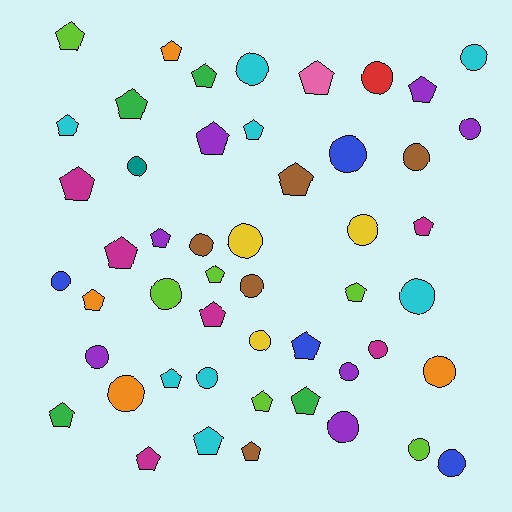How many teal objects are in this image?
There is 1 teal object.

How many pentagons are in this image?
There are 26 pentagons.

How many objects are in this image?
There are 50 objects.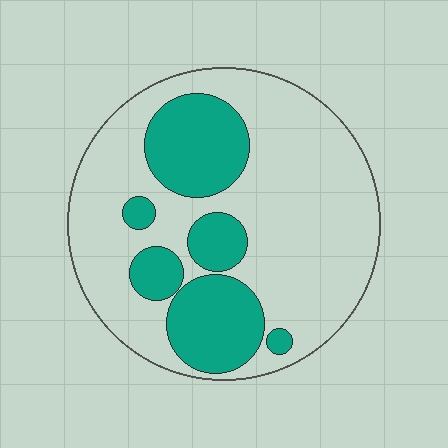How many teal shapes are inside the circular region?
6.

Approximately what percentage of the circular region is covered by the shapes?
Approximately 30%.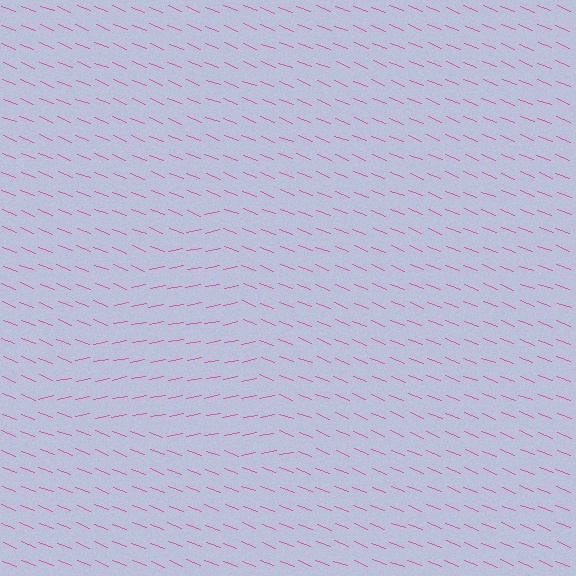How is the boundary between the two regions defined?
The boundary is defined purely by a change in line orientation (approximately 32 degrees difference). All lines are the same color and thickness.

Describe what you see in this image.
The image is filled with small pink line segments. A triangle region in the image has lines oriented differently from the surrounding lines, creating a visible texture boundary.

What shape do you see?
I see a triangle.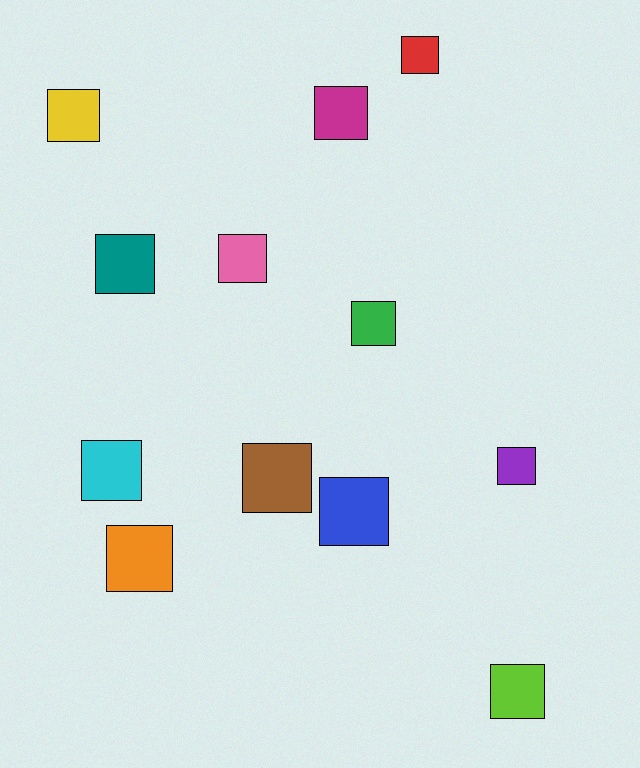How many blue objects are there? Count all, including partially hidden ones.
There is 1 blue object.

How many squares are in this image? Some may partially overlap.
There are 12 squares.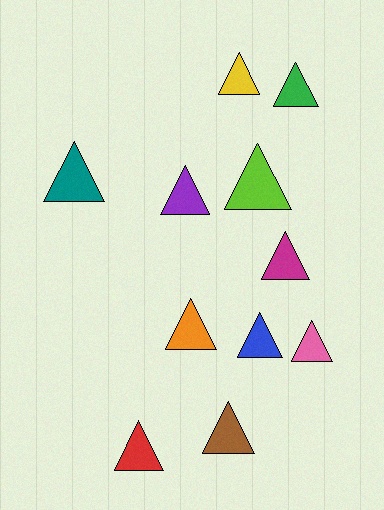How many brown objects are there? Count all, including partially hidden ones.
There is 1 brown object.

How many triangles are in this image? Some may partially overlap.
There are 11 triangles.